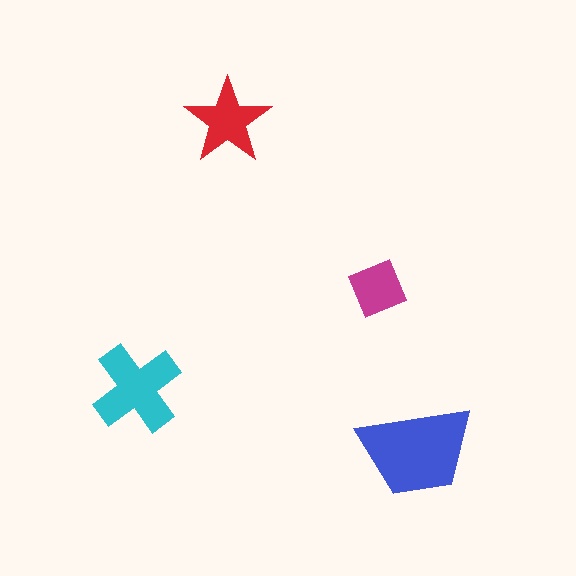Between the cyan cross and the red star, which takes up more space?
The cyan cross.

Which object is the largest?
The blue trapezoid.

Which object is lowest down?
The blue trapezoid is bottommost.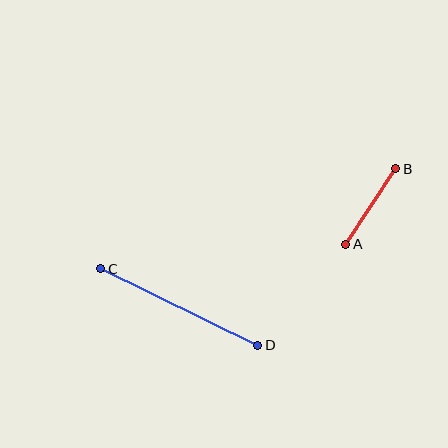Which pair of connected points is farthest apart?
Points C and D are farthest apart.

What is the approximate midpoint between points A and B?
The midpoint is at approximately (371, 207) pixels.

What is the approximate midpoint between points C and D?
The midpoint is at approximately (179, 307) pixels.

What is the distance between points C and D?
The distance is approximately 175 pixels.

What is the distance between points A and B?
The distance is approximately 91 pixels.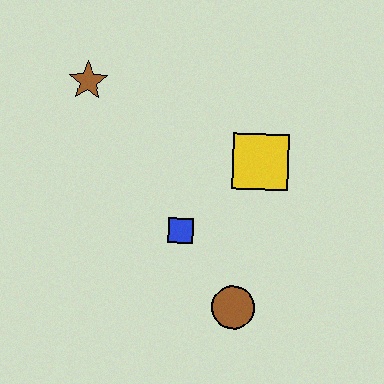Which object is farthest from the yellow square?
The brown star is farthest from the yellow square.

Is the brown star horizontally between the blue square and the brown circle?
No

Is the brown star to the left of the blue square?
Yes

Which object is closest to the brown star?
The blue square is closest to the brown star.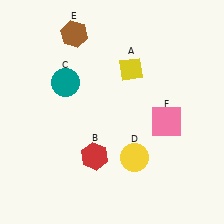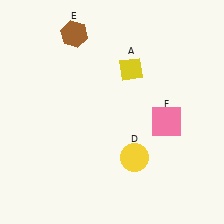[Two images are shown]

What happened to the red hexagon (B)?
The red hexagon (B) was removed in Image 2. It was in the bottom-left area of Image 1.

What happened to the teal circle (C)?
The teal circle (C) was removed in Image 2. It was in the top-left area of Image 1.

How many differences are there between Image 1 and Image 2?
There are 2 differences between the two images.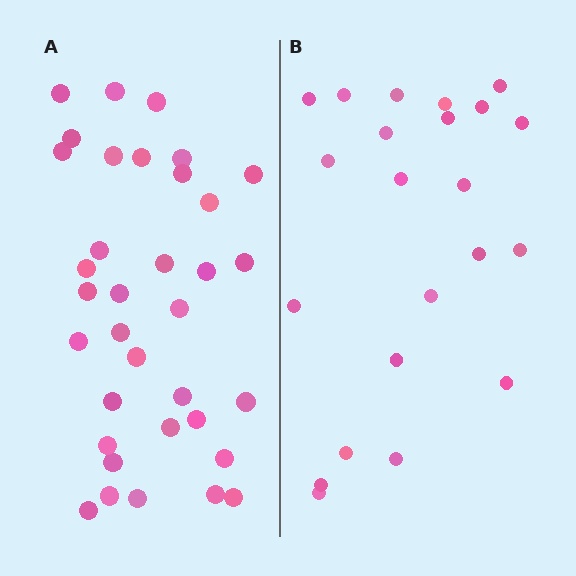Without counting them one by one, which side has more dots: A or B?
Region A (the left region) has more dots.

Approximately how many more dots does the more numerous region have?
Region A has approximately 15 more dots than region B.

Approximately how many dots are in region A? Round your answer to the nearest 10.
About 40 dots. (The exact count is 35, which rounds to 40.)